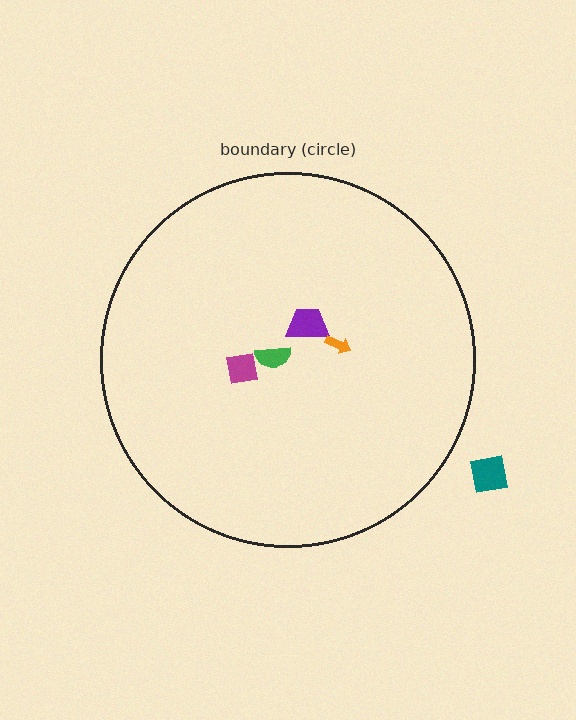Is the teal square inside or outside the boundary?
Outside.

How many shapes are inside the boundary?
4 inside, 1 outside.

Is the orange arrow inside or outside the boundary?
Inside.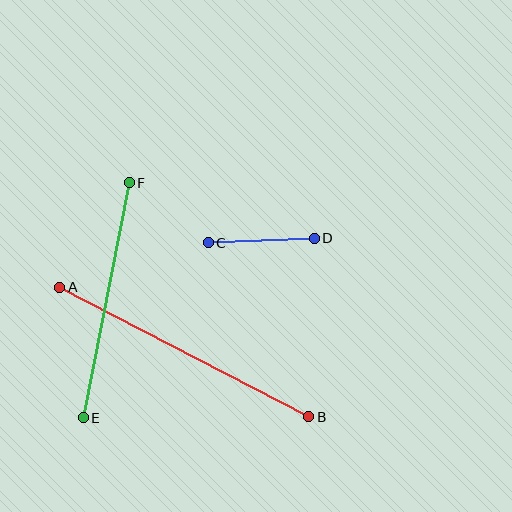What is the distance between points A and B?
The distance is approximately 281 pixels.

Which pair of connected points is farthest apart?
Points A and B are farthest apart.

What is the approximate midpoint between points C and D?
The midpoint is at approximately (261, 240) pixels.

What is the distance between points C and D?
The distance is approximately 106 pixels.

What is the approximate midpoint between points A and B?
The midpoint is at approximately (184, 352) pixels.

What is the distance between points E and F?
The distance is approximately 240 pixels.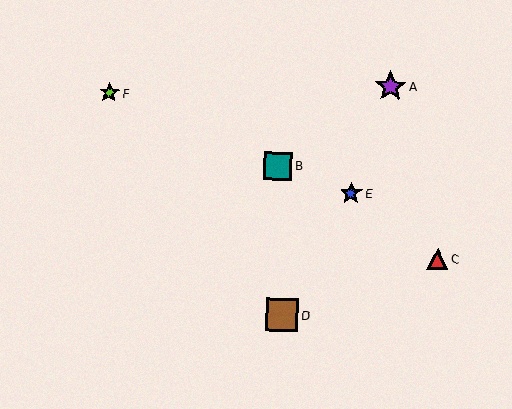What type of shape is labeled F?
Shape F is a lime star.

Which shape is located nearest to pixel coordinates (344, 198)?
The blue star (labeled E) at (351, 193) is nearest to that location.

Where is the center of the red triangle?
The center of the red triangle is at (438, 259).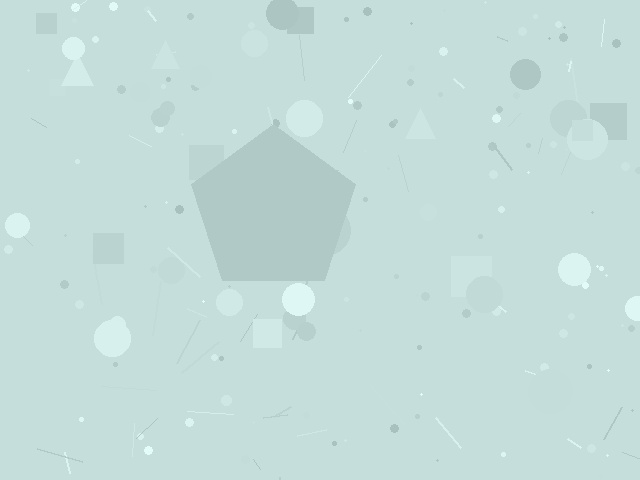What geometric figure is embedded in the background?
A pentagon is embedded in the background.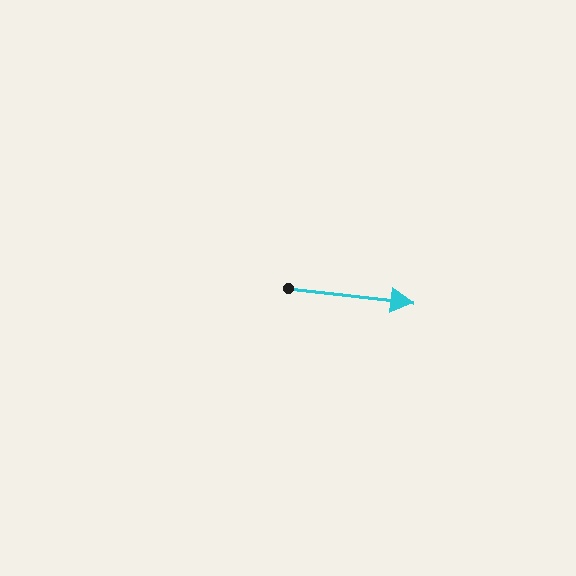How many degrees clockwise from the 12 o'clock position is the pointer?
Approximately 97 degrees.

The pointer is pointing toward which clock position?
Roughly 3 o'clock.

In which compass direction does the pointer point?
East.